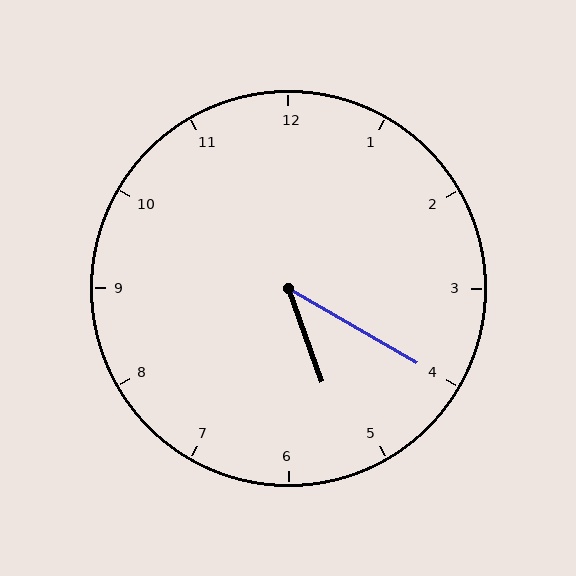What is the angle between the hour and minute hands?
Approximately 40 degrees.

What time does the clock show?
5:20.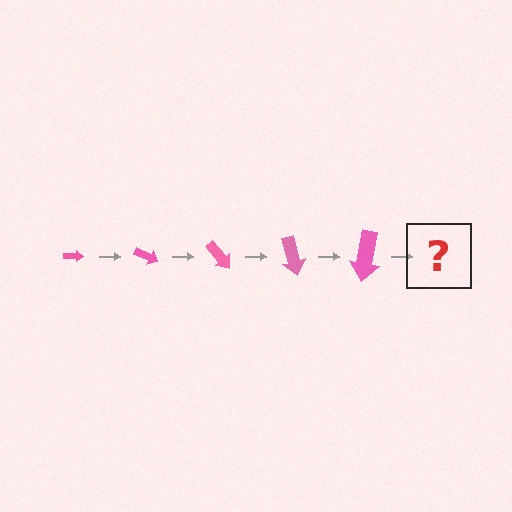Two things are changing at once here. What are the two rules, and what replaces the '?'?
The two rules are that the arrow grows larger each step and it rotates 25 degrees each step. The '?' should be an arrow, larger than the previous one and rotated 125 degrees from the start.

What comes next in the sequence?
The next element should be an arrow, larger than the previous one and rotated 125 degrees from the start.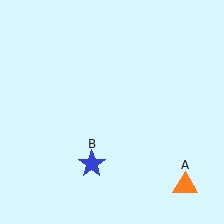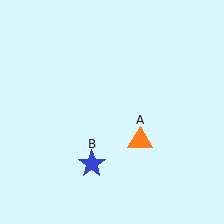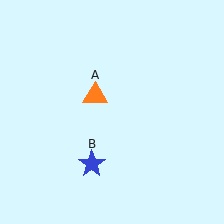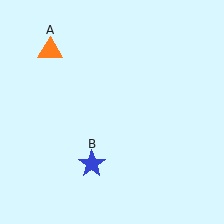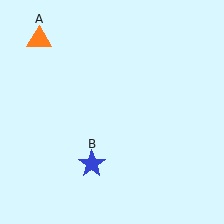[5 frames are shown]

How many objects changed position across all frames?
1 object changed position: orange triangle (object A).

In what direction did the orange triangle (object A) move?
The orange triangle (object A) moved up and to the left.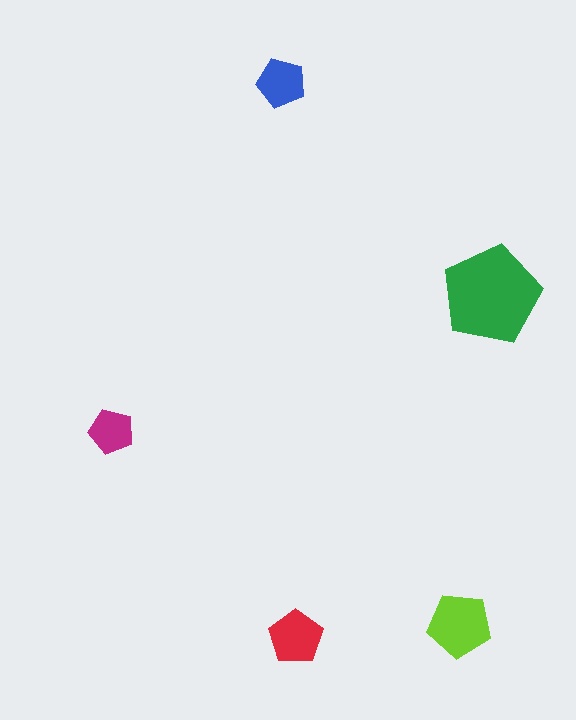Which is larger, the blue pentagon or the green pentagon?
The green one.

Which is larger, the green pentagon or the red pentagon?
The green one.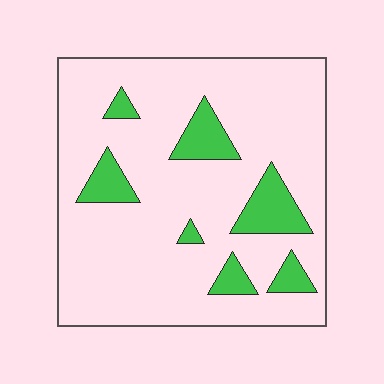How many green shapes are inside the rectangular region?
7.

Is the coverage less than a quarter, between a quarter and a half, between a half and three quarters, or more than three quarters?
Less than a quarter.